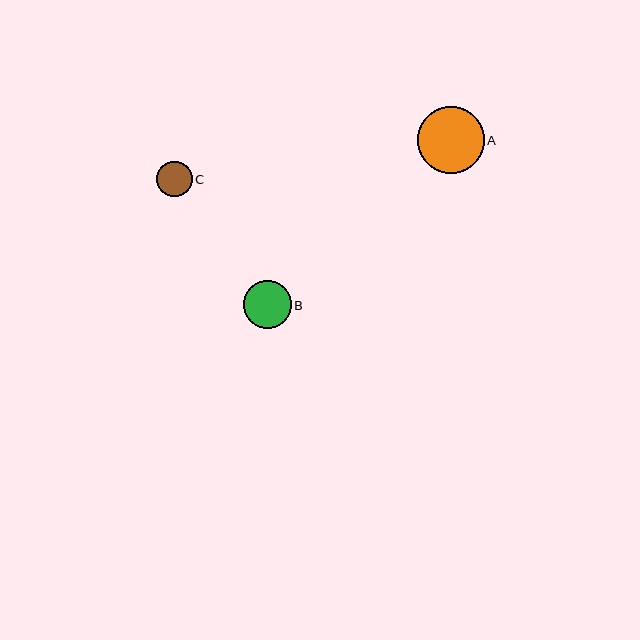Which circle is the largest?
Circle A is the largest with a size of approximately 67 pixels.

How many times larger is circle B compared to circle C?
Circle B is approximately 1.3 times the size of circle C.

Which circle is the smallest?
Circle C is the smallest with a size of approximately 36 pixels.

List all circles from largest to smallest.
From largest to smallest: A, B, C.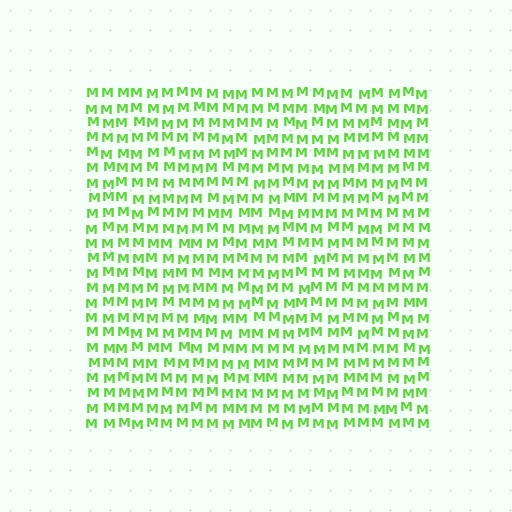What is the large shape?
The large shape is a square.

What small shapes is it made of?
It is made of small letter M's.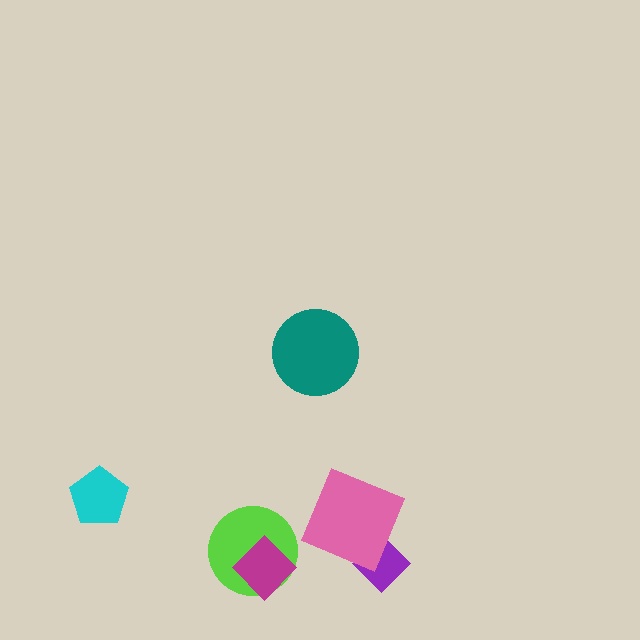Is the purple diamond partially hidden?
Yes, it is partially covered by another shape.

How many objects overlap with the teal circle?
0 objects overlap with the teal circle.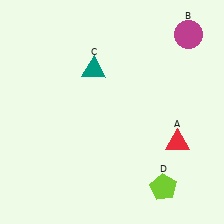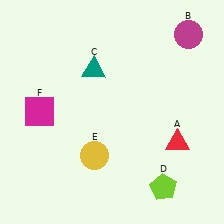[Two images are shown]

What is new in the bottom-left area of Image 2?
A yellow circle (E) was added in the bottom-left area of Image 2.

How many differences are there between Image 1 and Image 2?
There are 2 differences between the two images.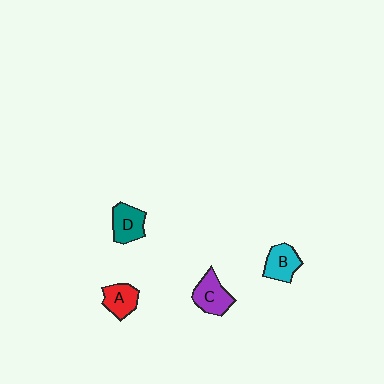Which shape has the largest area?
Shape C (purple).